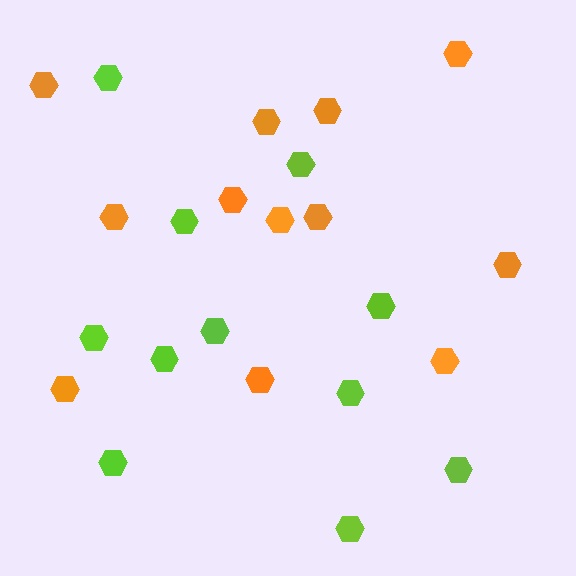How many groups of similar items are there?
There are 2 groups: one group of lime hexagons (11) and one group of orange hexagons (12).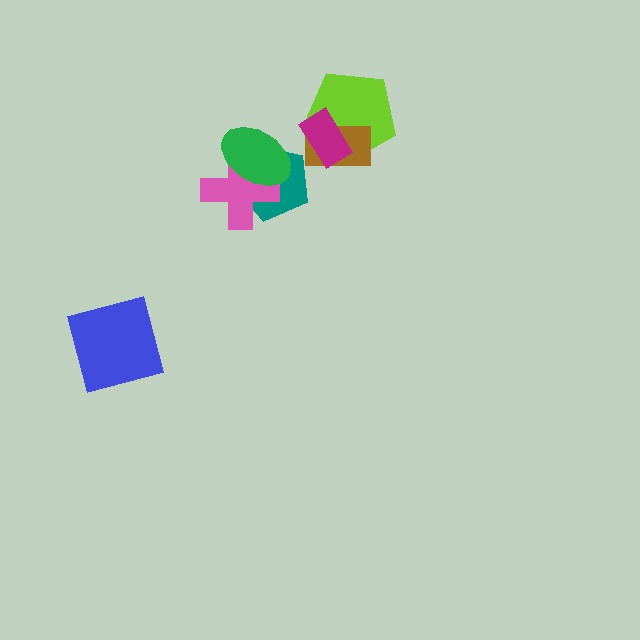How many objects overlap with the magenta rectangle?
2 objects overlap with the magenta rectangle.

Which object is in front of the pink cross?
The green ellipse is in front of the pink cross.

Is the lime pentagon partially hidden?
Yes, it is partially covered by another shape.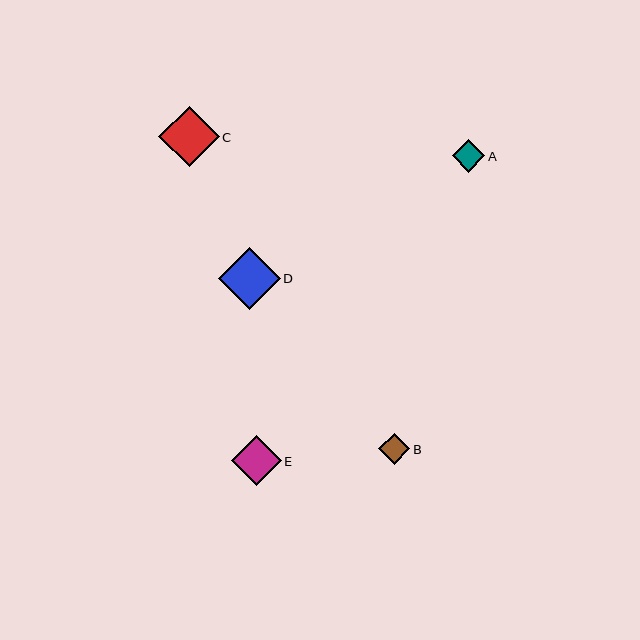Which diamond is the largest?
Diamond D is the largest with a size of approximately 62 pixels.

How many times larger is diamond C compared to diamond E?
Diamond C is approximately 1.2 times the size of diamond E.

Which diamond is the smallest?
Diamond B is the smallest with a size of approximately 31 pixels.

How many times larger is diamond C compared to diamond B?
Diamond C is approximately 1.9 times the size of diamond B.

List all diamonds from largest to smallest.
From largest to smallest: D, C, E, A, B.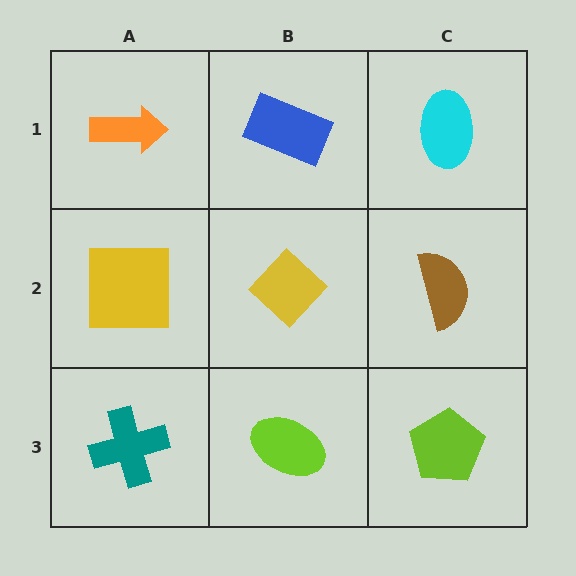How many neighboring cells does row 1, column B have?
3.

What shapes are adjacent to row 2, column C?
A cyan ellipse (row 1, column C), a lime pentagon (row 3, column C), a yellow diamond (row 2, column B).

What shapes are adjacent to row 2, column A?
An orange arrow (row 1, column A), a teal cross (row 3, column A), a yellow diamond (row 2, column B).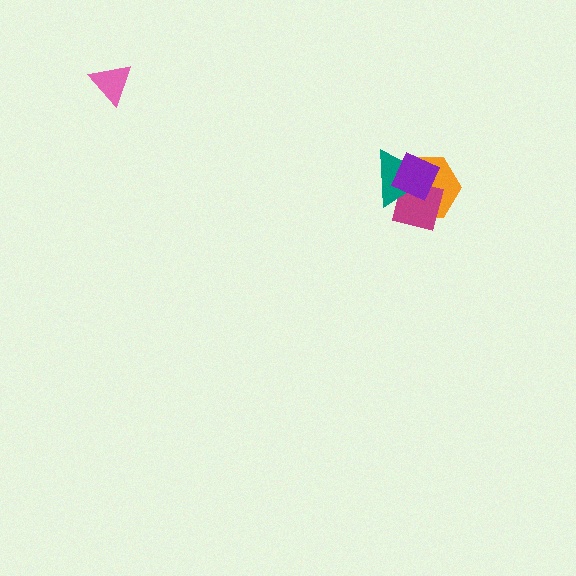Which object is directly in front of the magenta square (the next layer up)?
The teal triangle is directly in front of the magenta square.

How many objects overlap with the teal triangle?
3 objects overlap with the teal triangle.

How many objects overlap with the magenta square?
3 objects overlap with the magenta square.